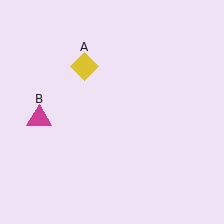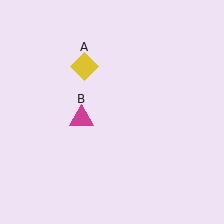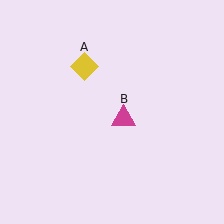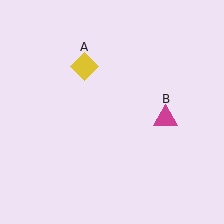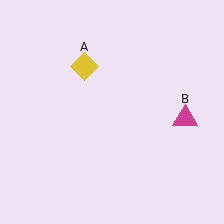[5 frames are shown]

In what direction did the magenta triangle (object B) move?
The magenta triangle (object B) moved right.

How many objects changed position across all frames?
1 object changed position: magenta triangle (object B).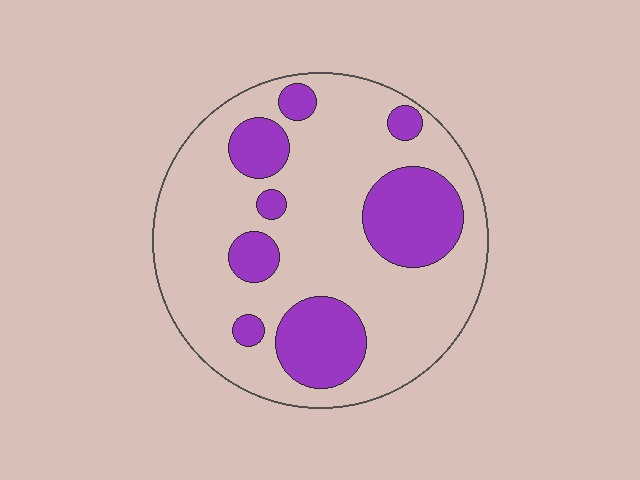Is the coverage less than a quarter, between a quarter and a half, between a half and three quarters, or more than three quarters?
Between a quarter and a half.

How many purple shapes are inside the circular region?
8.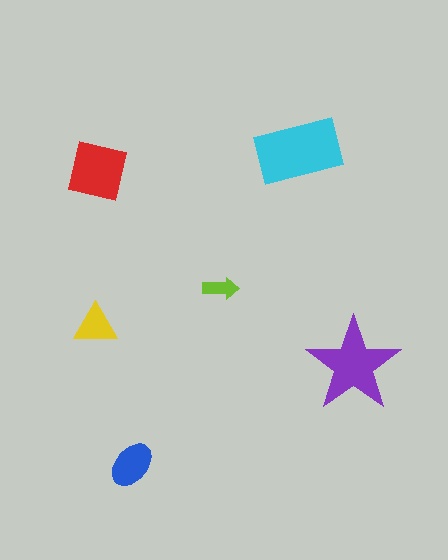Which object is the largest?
The cyan rectangle.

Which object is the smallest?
The lime arrow.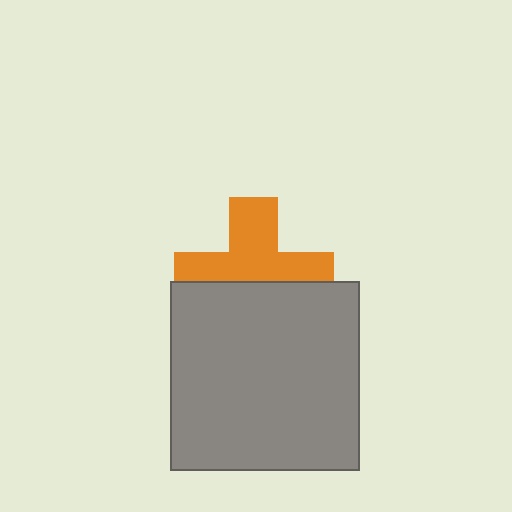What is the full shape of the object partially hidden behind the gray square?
The partially hidden object is an orange cross.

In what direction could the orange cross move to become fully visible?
The orange cross could move up. That would shift it out from behind the gray square entirely.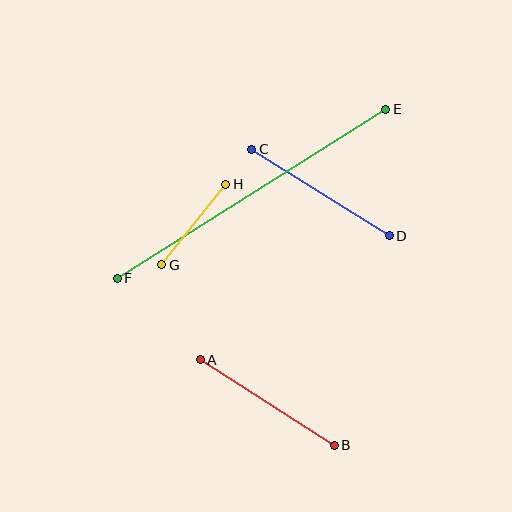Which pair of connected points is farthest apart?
Points E and F are farthest apart.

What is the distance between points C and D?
The distance is approximately 163 pixels.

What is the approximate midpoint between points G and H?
The midpoint is at approximately (194, 225) pixels.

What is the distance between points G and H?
The distance is approximately 103 pixels.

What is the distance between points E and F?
The distance is approximately 317 pixels.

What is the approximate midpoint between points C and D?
The midpoint is at approximately (320, 192) pixels.